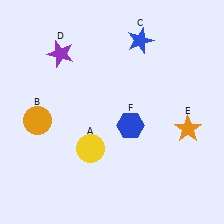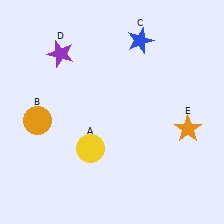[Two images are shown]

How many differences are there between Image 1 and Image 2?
There is 1 difference between the two images.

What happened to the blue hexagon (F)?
The blue hexagon (F) was removed in Image 2. It was in the bottom-right area of Image 1.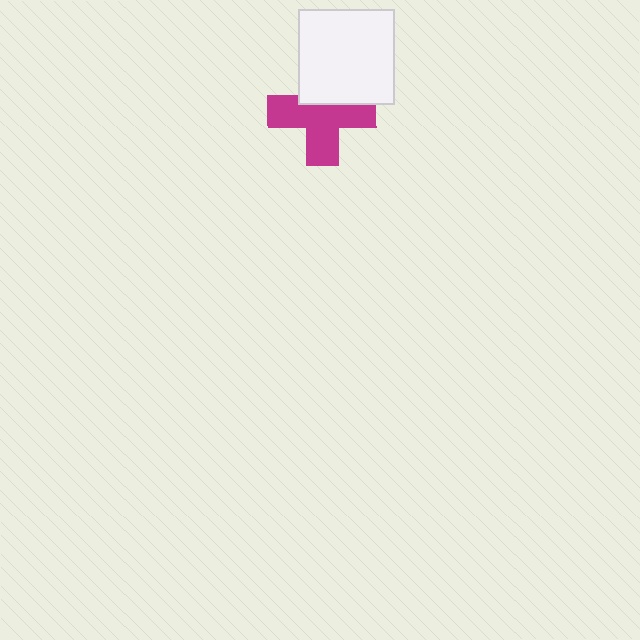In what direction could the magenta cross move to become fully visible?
The magenta cross could move down. That would shift it out from behind the white square entirely.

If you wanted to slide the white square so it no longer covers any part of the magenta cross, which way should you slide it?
Slide it up — that is the most direct way to separate the two shapes.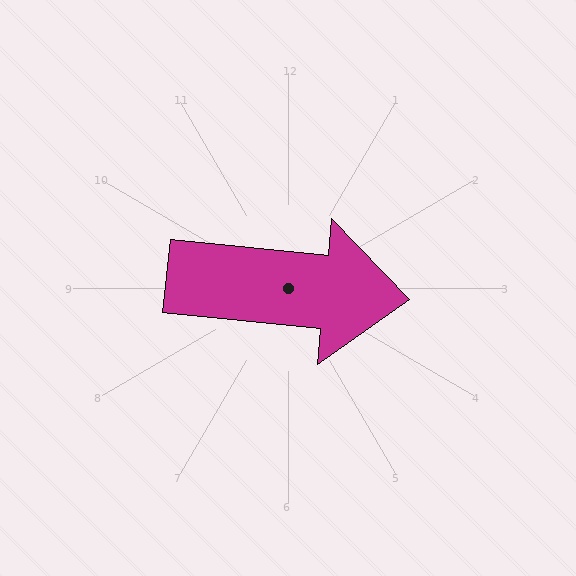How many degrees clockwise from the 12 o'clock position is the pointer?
Approximately 96 degrees.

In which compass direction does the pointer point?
East.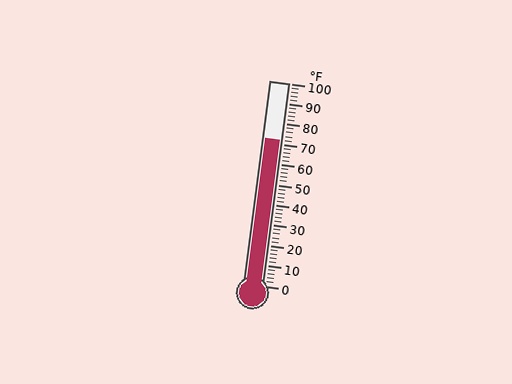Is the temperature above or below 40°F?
The temperature is above 40°F.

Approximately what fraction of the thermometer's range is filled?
The thermometer is filled to approximately 70% of its range.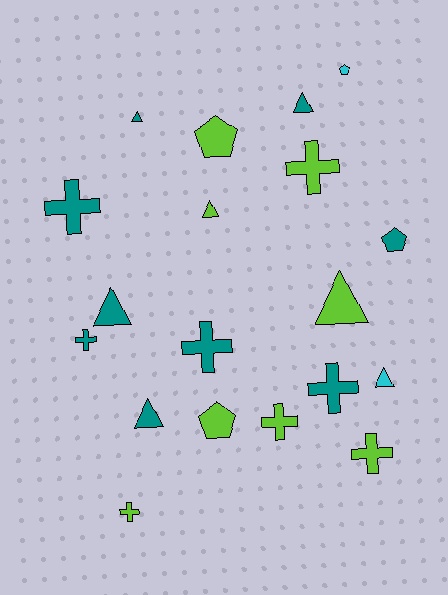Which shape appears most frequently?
Cross, with 8 objects.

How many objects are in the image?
There are 19 objects.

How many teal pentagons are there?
There is 1 teal pentagon.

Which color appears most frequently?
Teal, with 9 objects.